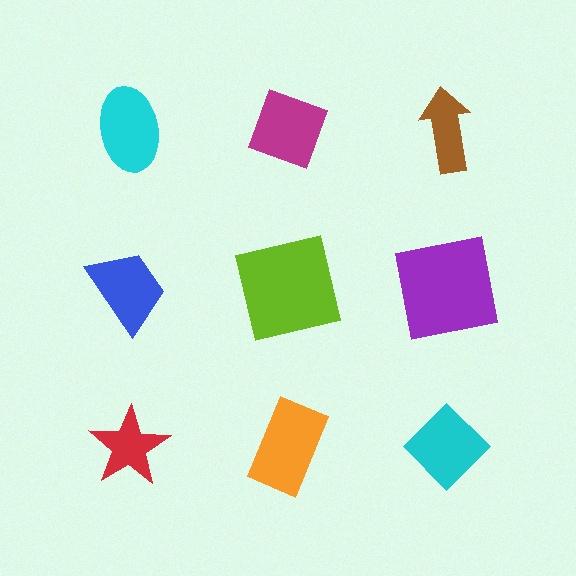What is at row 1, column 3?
A brown arrow.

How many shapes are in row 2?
3 shapes.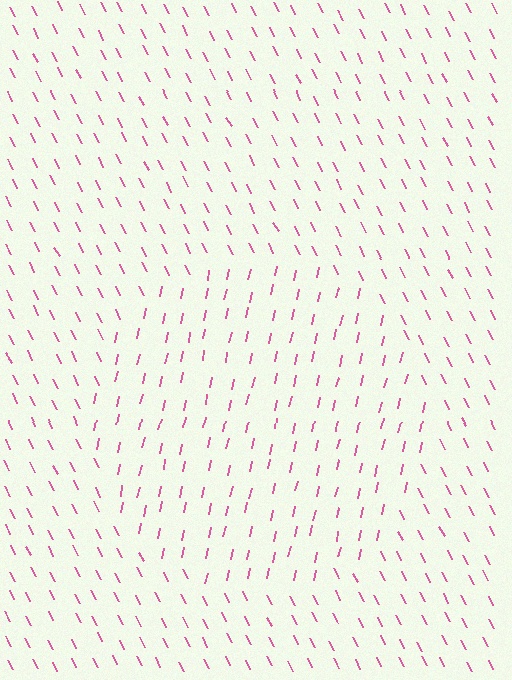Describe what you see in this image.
The image is filled with small pink line segments. A circle region in the image has lines oriented differently from the surrounding lines, creating a visible texture boundary.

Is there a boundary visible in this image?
Yes, there is a texture boundary formed by a change in line orientation.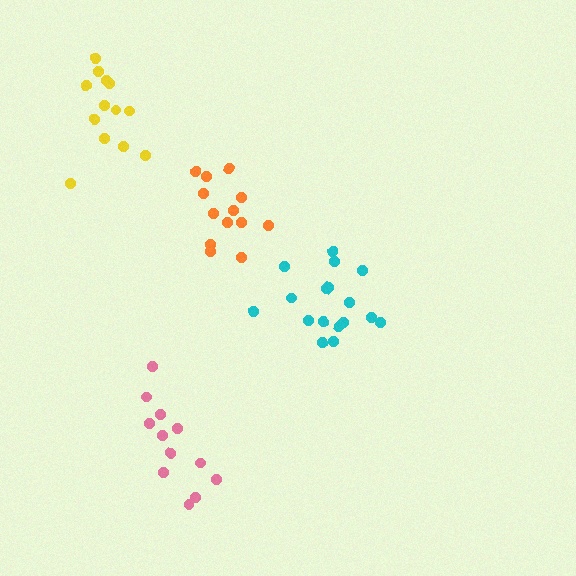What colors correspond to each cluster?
The clusters are colored: orange, cyan, yellow, pink.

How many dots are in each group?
Group 1: 13 dots, Group 2: 17 dots, Group 3: 13 dots, Group 4: 12 dots (55 total).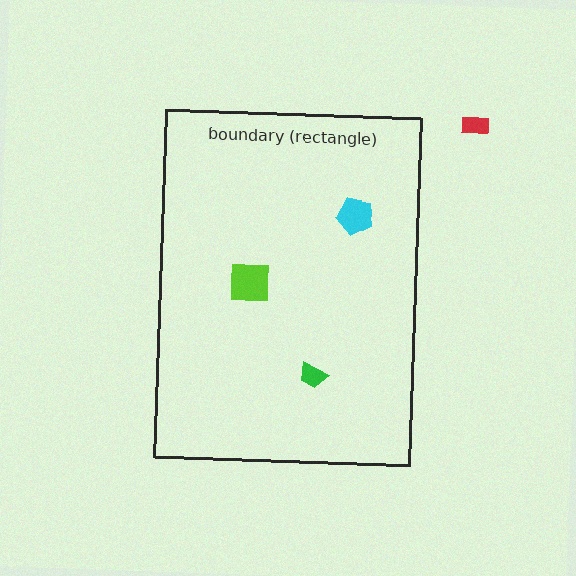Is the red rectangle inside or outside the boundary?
Outside.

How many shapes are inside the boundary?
3 inside, 1 outside.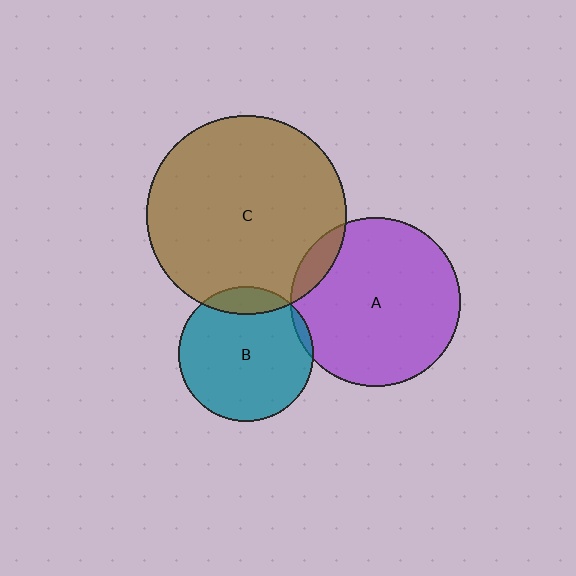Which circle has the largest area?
Circle C (brown).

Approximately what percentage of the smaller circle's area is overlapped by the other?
Approximately 10%.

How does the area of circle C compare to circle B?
Approximately 2.2 times.